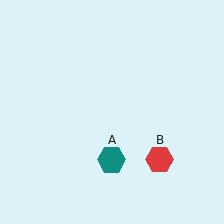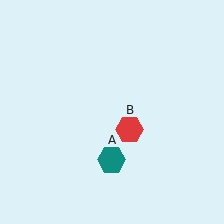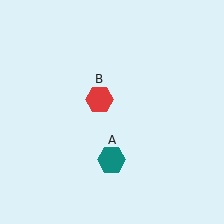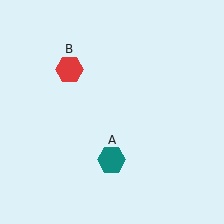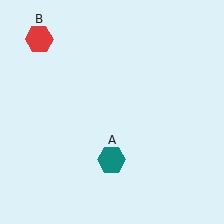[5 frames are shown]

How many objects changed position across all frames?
1 object changed position: red hexagon (object B).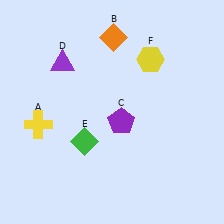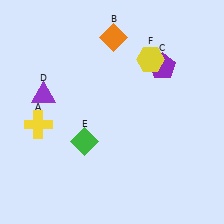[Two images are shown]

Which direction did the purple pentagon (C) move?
The purple pentagon (C) moved up.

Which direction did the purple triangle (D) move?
The purple triangle (D) moved down.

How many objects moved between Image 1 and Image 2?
2 objects moved between the two images.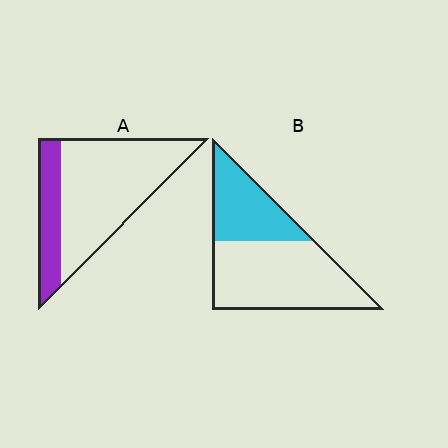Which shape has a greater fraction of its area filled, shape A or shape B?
Shape B.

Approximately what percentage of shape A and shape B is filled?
A is approximately 25% and B is approximately 35%.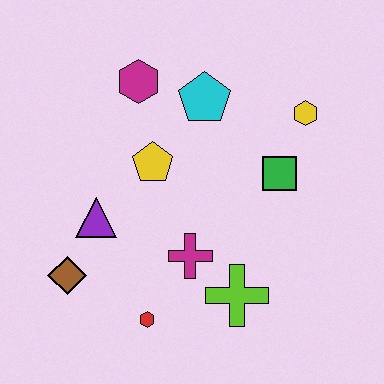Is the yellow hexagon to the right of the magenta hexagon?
Yes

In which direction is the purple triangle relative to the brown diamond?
The purple triangle is above the brown diamond.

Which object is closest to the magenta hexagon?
The cyan pentagon is closest to the magenta hexagon.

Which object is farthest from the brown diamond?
The yellow hexagon is farthest from the brown diamond.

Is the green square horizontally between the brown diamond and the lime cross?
No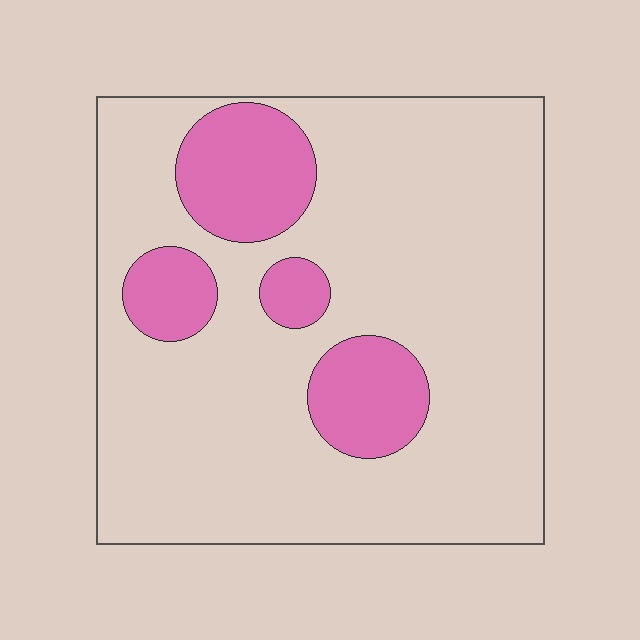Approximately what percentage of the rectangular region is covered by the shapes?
Approximately 20%.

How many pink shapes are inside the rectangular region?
4.